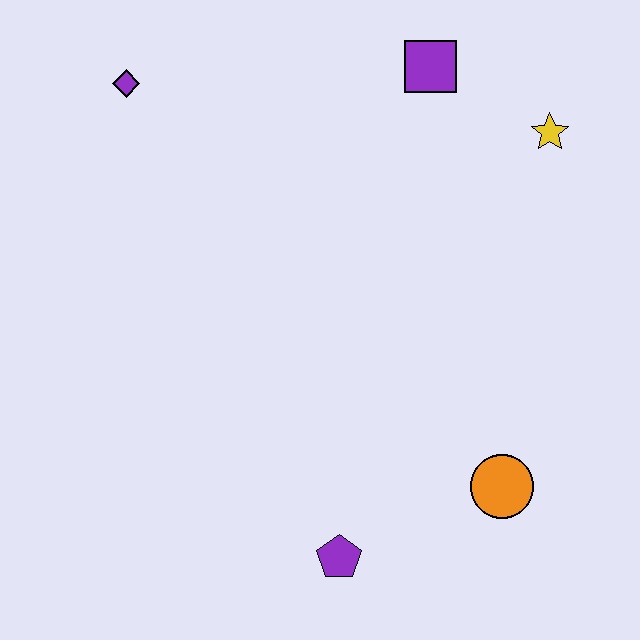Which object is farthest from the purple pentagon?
The purple diamond is farthest from the purple pentagon.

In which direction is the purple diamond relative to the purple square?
The purple diamond is to the left of the purple square.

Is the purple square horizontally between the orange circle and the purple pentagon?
Yes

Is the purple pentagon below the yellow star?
Yes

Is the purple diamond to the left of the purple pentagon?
Yes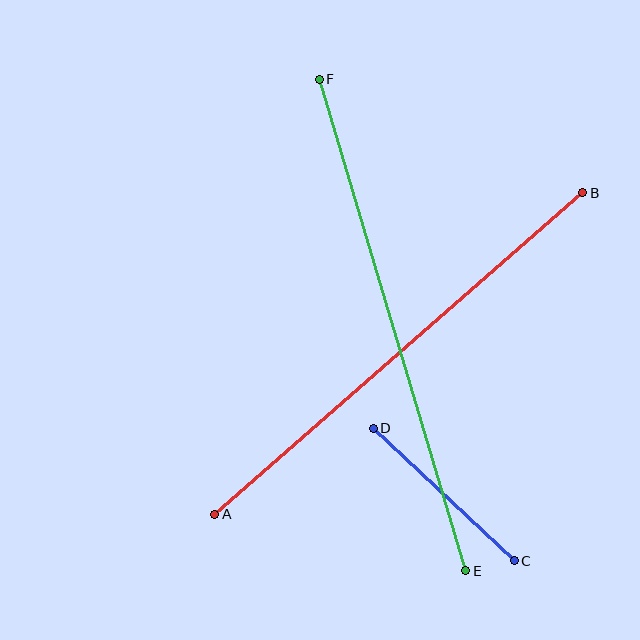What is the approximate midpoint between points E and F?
The midpoint is at approximately (392, 325) pixels.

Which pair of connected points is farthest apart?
Points E and F are farthest apart.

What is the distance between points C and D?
The distance is approximately 193 pixels.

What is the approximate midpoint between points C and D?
The midpoint is at approximately (444, 495) pixels.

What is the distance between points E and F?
The distance is approximately 513 pixels.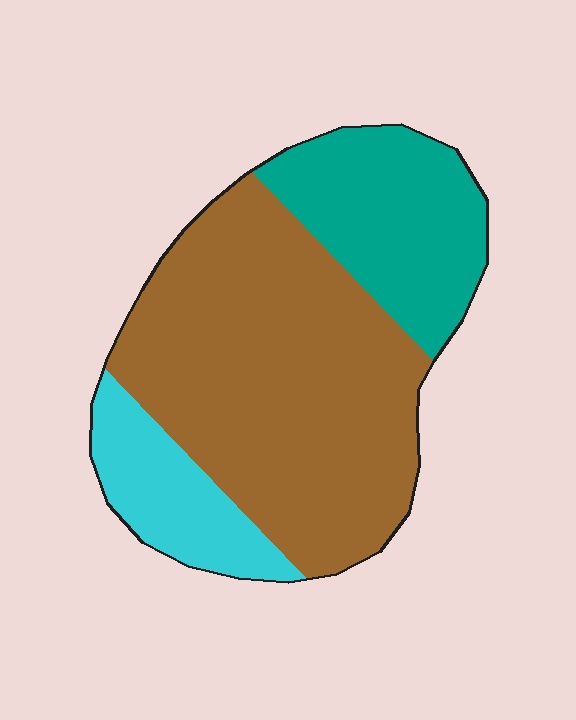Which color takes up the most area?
Brown, at roughly 60%.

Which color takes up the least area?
Cyan, at roughly 15%.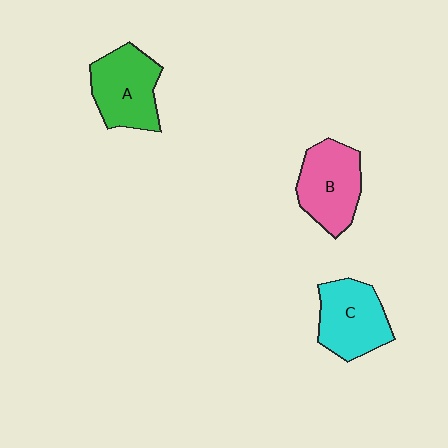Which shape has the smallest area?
Shape C (cyan).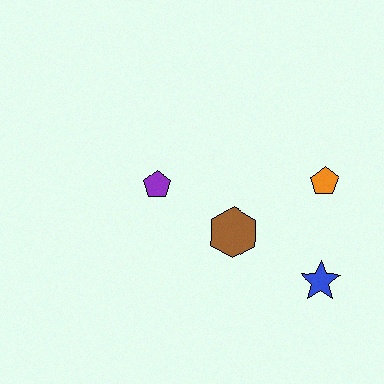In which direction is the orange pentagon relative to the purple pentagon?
The orange pentagon is to the right of the purple pentagon.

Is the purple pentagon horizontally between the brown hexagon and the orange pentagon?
No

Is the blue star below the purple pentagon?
Yes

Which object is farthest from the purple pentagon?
The blue star is farthest from the purple pentagon.